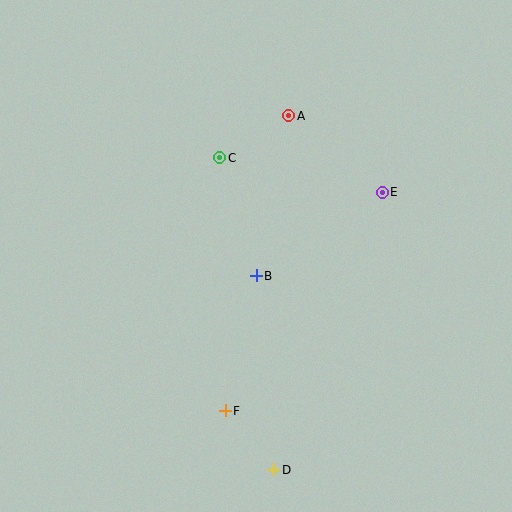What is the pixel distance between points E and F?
The distance between E and F is 269 pixels.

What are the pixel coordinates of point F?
Point F is at (225, 411).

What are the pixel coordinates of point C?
Point C is at (220, 158).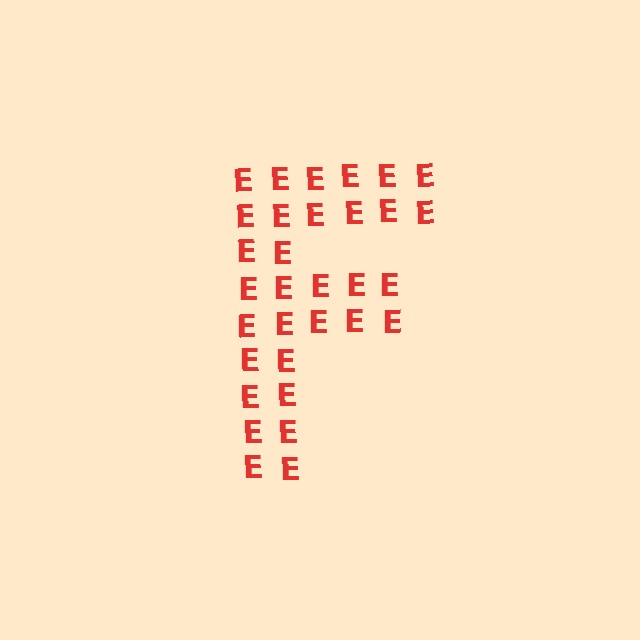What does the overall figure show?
The overall figure shows the letter F.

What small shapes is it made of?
It is made of small letter E's.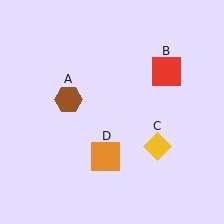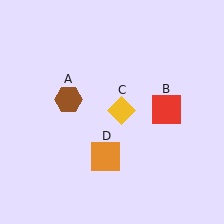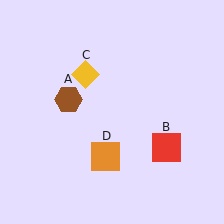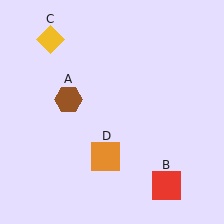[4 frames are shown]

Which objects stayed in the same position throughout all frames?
Brown hexagon (object A) and orange square (object D) remained stationary.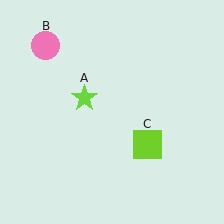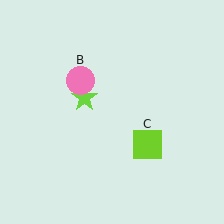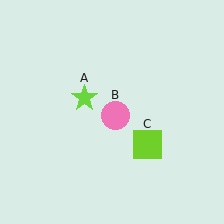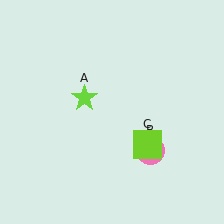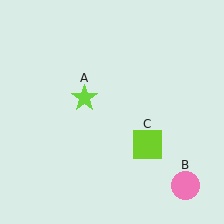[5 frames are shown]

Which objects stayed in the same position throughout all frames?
Lime star (object A) and lime square (object C) remained stationary.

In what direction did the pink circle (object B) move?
The pink circle (object B) moved down and to the right.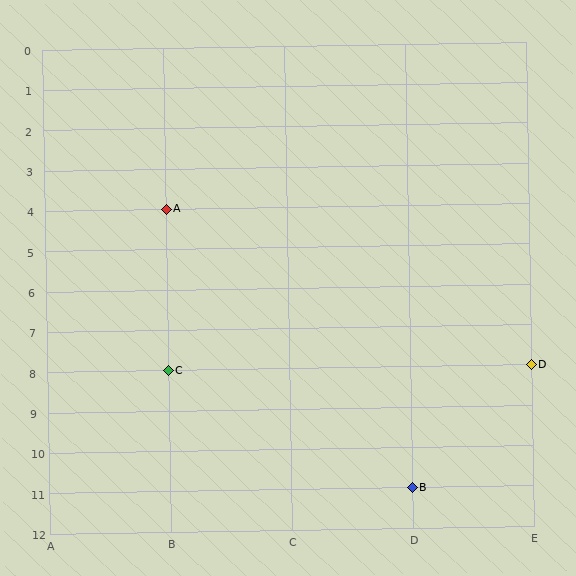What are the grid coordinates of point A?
Point A is at grid coordinates (B, 4).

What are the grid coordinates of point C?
Point C is at grid coordinates (B, 8).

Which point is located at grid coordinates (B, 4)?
Point A is at (B, 4).